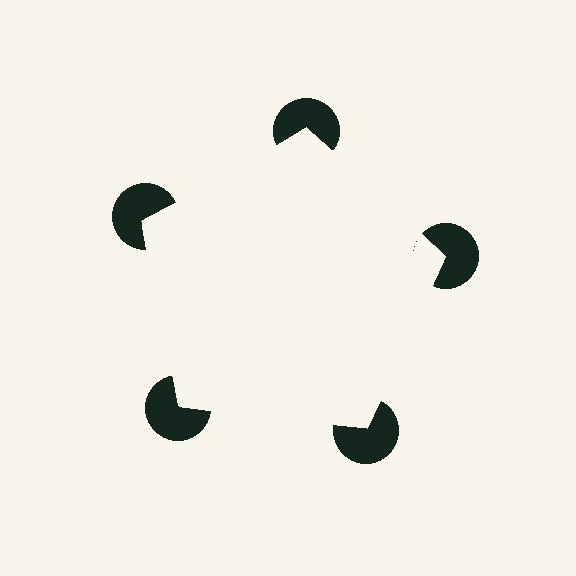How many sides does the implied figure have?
5 sides.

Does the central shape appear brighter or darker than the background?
It typically appears slightly brighter than the background, even though no actual brightness change is drawn.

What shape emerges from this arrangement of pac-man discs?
An illusory pentagon — its edges are inferred from the aligned wedge cuts in the pac-man discs, not physically drawn.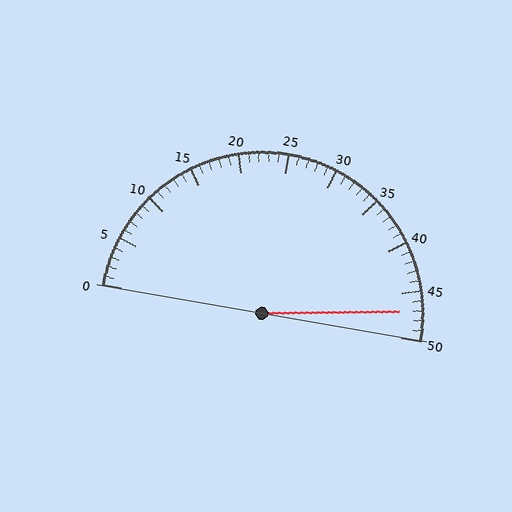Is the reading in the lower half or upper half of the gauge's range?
The reading is in the upper half of the range (0 to 50).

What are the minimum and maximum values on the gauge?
The gauge ranges from 0 to 50.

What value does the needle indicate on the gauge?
The needle indicates approximately 47.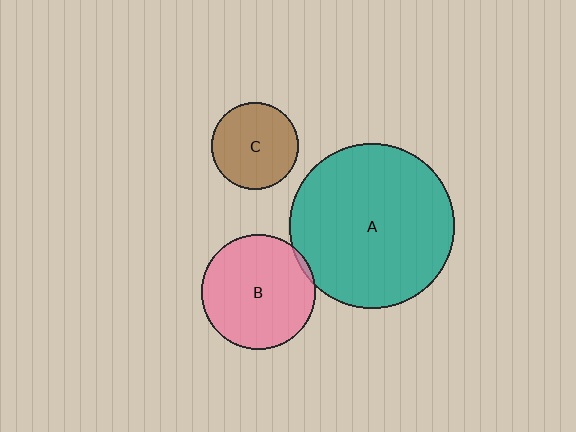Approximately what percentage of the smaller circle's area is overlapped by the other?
Approximately 5%.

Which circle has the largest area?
Circle A (teal).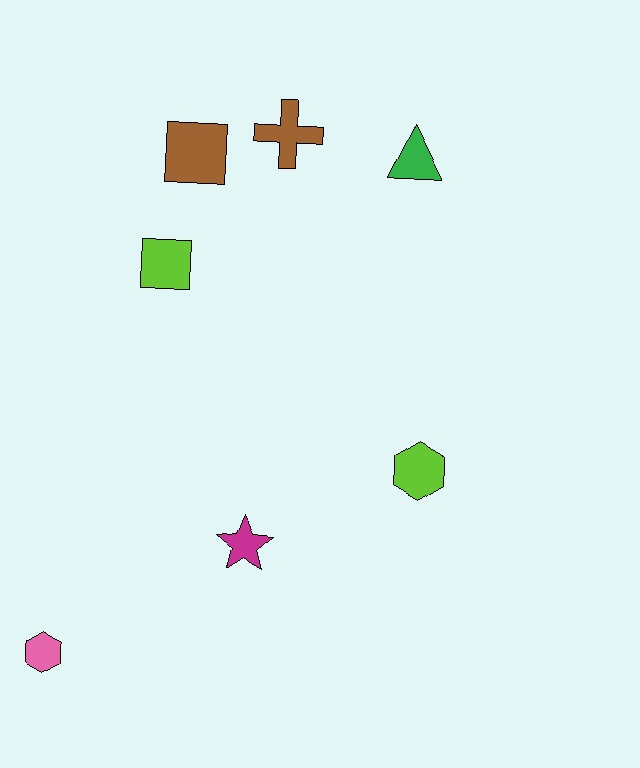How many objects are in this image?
There are 7 objects.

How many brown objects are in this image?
There are 2 brown objects.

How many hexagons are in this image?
There are 2 hexagons.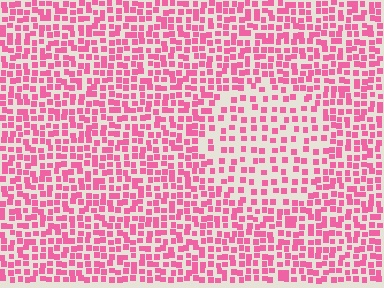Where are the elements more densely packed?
The elements are more densely packed outside the circle boundary.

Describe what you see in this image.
The image contains small pink elements arranged at two different densities. A circle-shaped region is visible where the elements are less densely packed than the surrounding area.